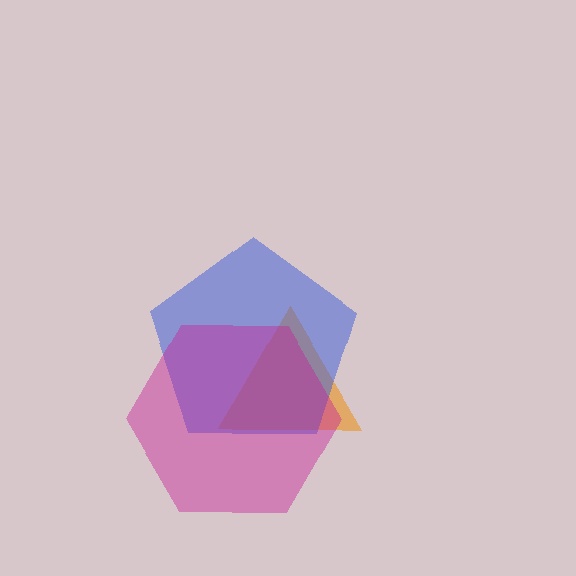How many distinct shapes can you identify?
There are 3 distinct shapes: an orange triangle, a blue pentagon, a magenta hexagon.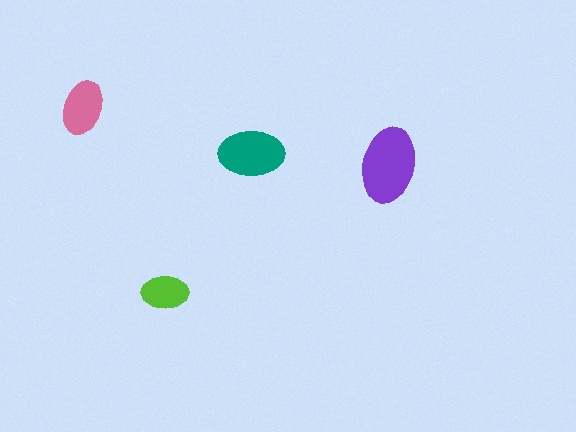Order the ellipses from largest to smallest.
the purple one, the teal one, the pink one, the lime one.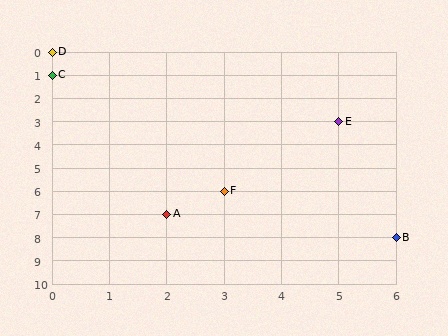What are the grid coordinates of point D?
Point D is at grid coordinates (0, 0).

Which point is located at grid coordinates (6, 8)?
Point B is at (6, 8).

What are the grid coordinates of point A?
Point A is at grid coordinates (2, 7).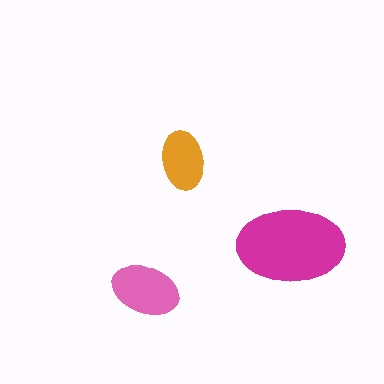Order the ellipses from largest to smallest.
the magenta one, the pink one, the orange one.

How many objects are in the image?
There are 3 objects in the image.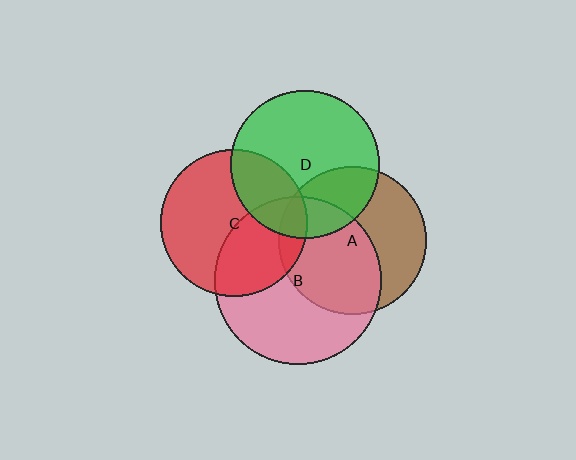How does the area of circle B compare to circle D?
Approximately 1.3 times.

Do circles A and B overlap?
Yes.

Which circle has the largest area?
Circle B (pink).